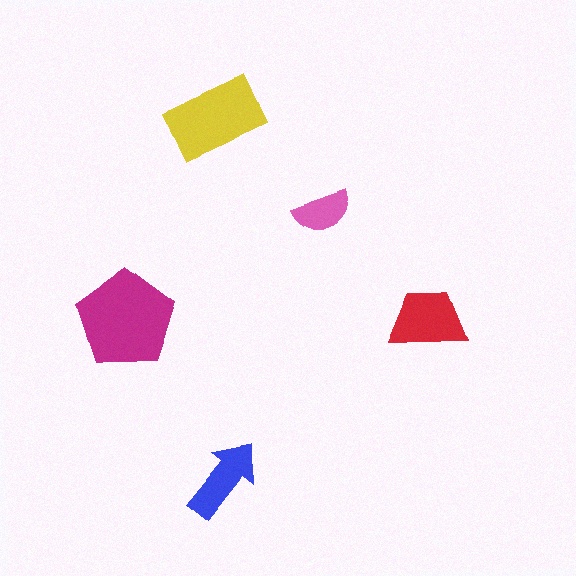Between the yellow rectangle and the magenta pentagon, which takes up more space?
The magenta pentagon.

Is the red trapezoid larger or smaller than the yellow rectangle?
Smaller.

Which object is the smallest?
The pink semicircle.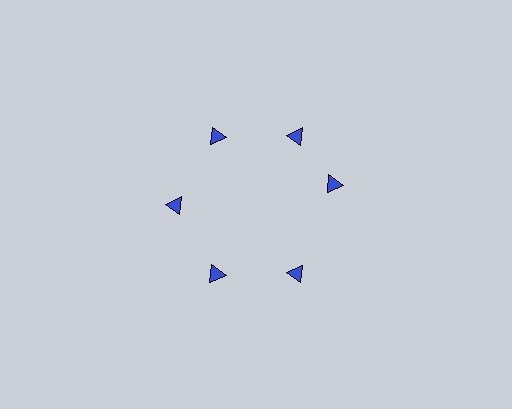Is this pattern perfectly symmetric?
No. The 6 blue triangles are arranged in a ring, but one element near the 3 o'clock position is rotated out of alignment along the ring, breaking the 6-fold rotational symmetry.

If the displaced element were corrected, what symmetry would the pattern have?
It would have 6-fold rotational symmetry — the pattern would map onto itself every 60 degrees.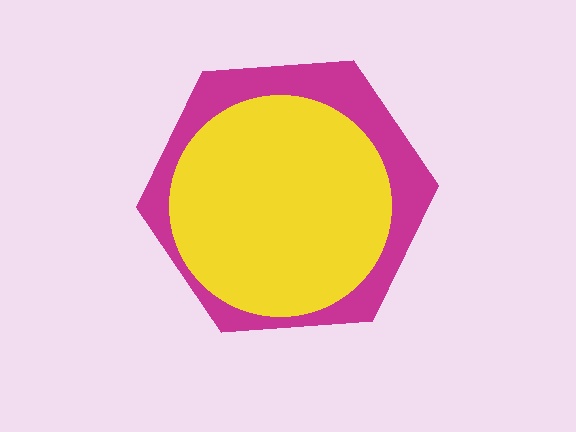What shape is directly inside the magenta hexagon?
The yellow circle.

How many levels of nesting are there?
2.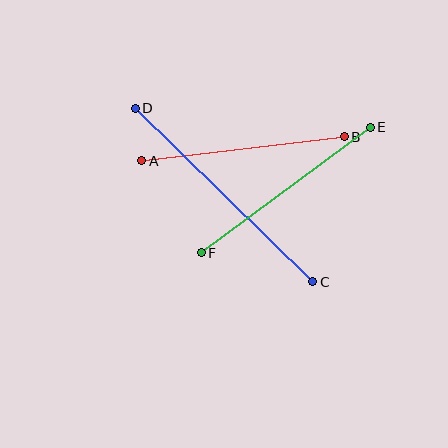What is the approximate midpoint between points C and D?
The midpoint is at approximately (224, 195) pixels.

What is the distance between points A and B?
The distance is approximately 204 pixels.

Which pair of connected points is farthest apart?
Points C and D are farthest apart.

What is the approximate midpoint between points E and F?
The midpoint is at approximately (286, 190) pixels.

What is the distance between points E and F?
The distance is approximately 210 pixels.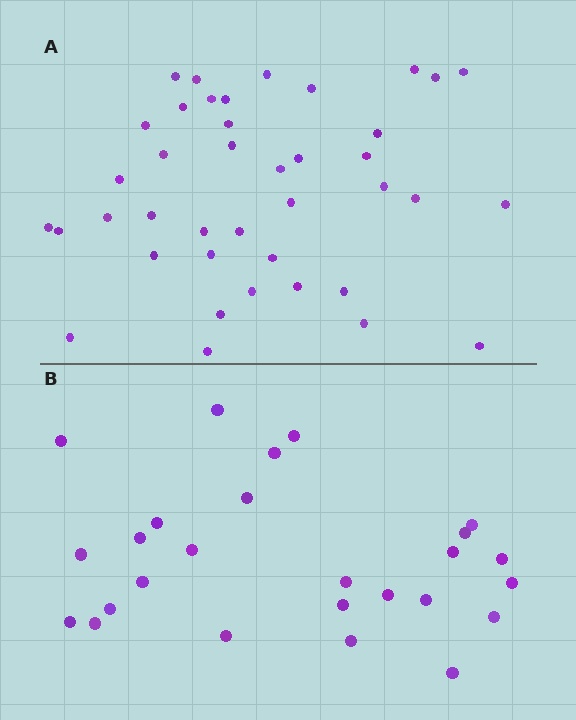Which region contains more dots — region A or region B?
Region A (the top region) has more dots.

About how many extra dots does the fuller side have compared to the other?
Region A has approximately 15 more dots than region B.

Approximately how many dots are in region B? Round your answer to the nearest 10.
About 30 dots. (The exact count is 26, which rounds to 30.)